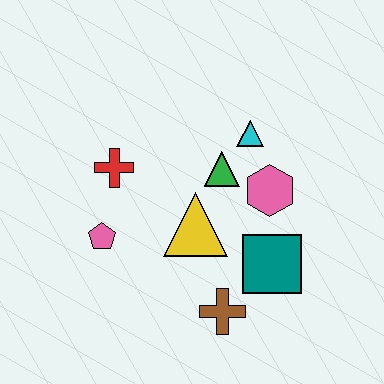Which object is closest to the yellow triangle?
The green triangle is closest to the yellow triangle.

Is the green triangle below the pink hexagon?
No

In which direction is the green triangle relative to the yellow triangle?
The green triangle is above the yellow triangle.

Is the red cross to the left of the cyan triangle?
Yes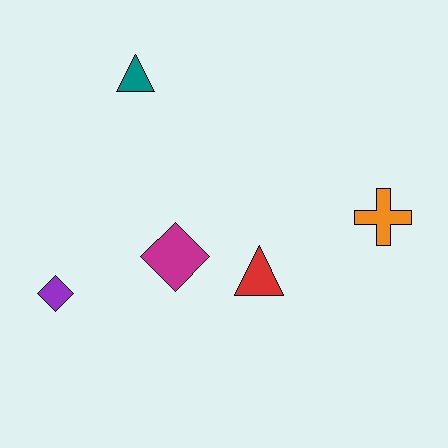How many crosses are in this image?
There is 1 cross.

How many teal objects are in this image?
There is 1 teal object.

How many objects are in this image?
There are 5 objects.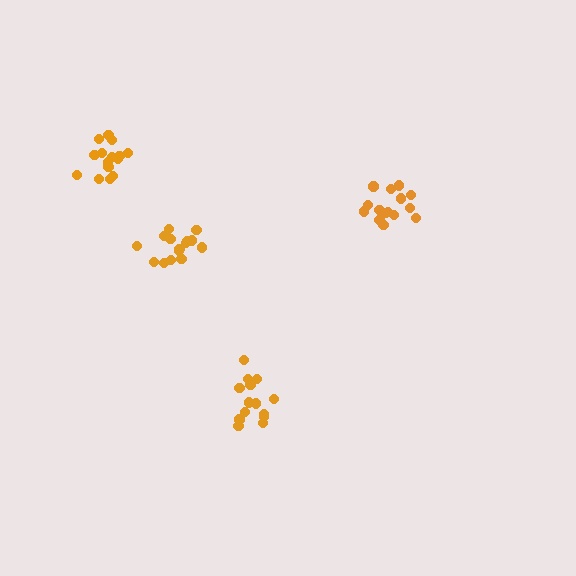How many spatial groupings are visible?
There are 4 spatial groupings.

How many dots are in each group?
Group 1: 15 dots, Group 2: 14 dots, Group 3: 15 dots, Group 4: 15 dots (59 total).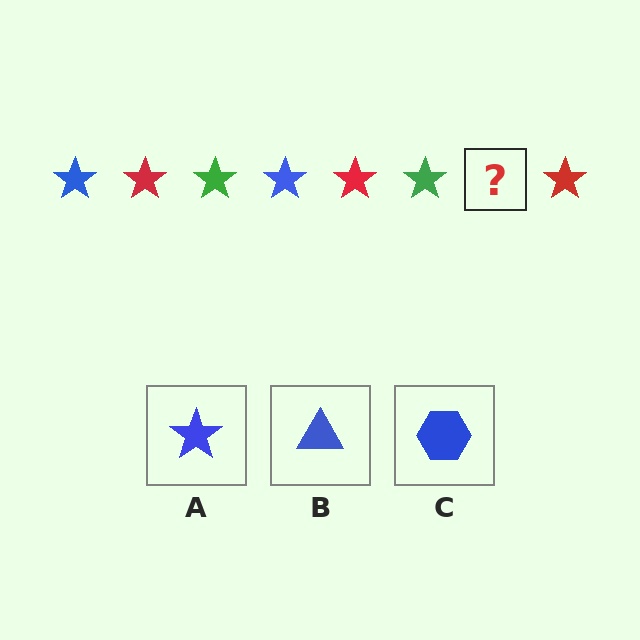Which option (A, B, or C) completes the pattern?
A.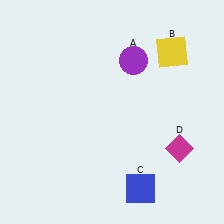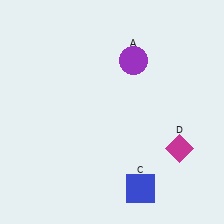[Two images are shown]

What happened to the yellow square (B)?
The yellow square (B) was removed in Image 2. It was in the top-right area of Image 1.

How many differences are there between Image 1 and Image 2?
There is 1 difference between the two images.